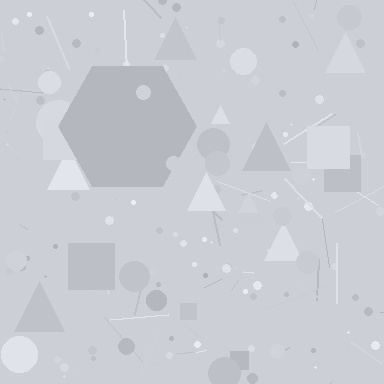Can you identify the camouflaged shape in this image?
The camouflaged shape is a hexagon.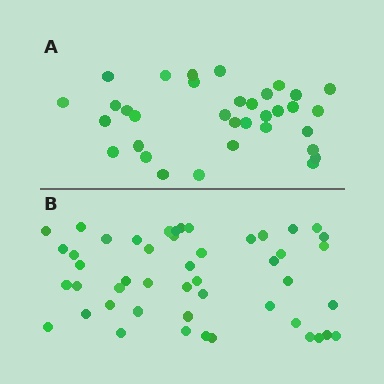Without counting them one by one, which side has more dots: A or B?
Region B (the bottom region) has more dots.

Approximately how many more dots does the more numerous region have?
Region B has approximately 15 more dots than region A.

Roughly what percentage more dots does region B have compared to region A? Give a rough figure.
About 40% more.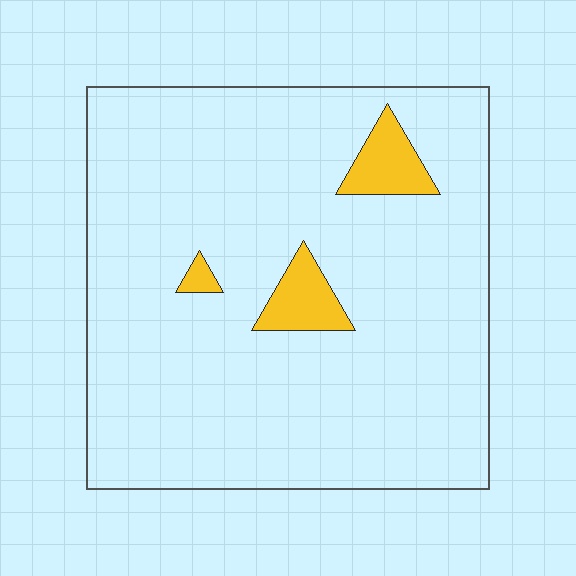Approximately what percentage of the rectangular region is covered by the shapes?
Approximately 5%.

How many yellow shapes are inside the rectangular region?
3.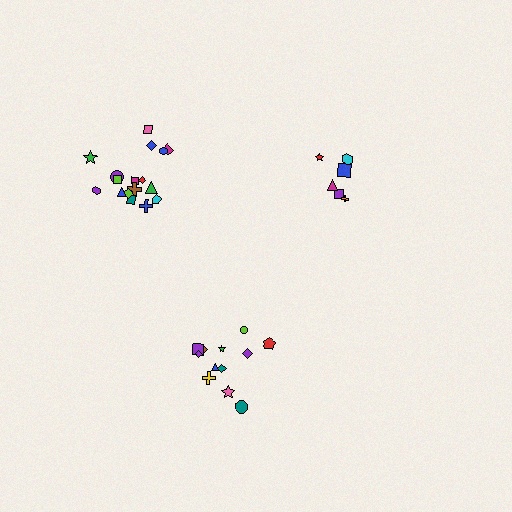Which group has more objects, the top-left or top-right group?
The top-left group.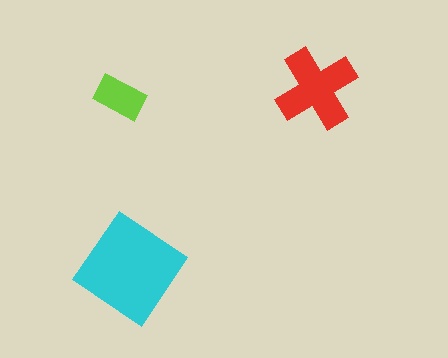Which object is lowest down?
The cyan diamond is bottommost.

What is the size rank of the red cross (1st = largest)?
2nd.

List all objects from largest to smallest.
The cyan diamond, the red cross, the lime rectangle.